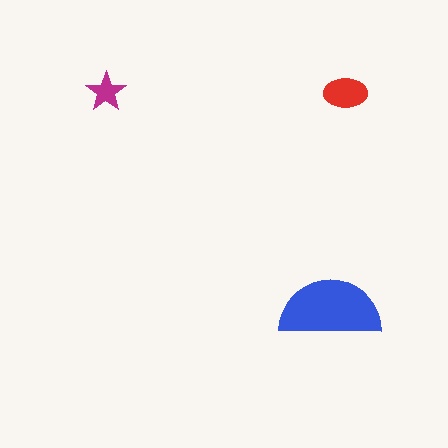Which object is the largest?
The blue semicircle.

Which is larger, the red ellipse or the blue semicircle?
The blue semicircle.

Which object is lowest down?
The blue semicircle is bottommost.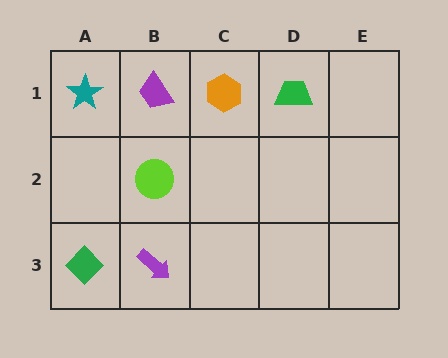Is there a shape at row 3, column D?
No, that cell is empty.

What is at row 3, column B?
A purple arrow.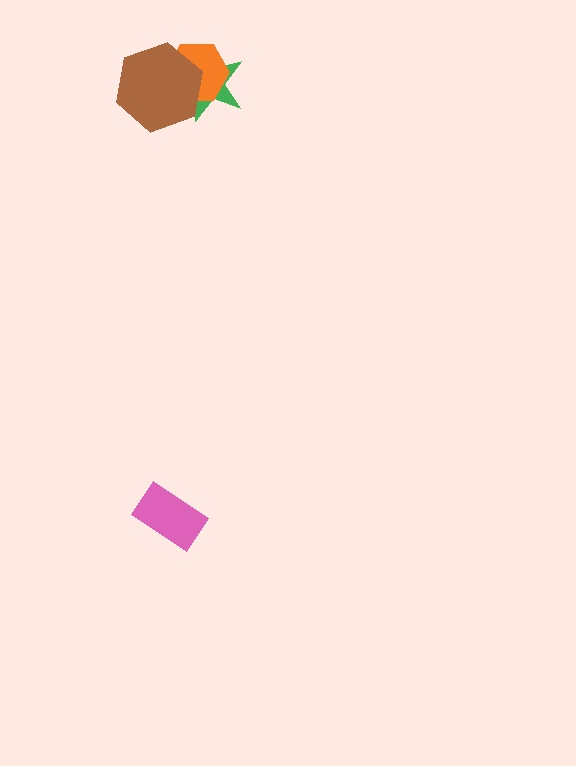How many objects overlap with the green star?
2 objects overlap with the green star.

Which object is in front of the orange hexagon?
The brown hexagon is in front of the orange hexagon.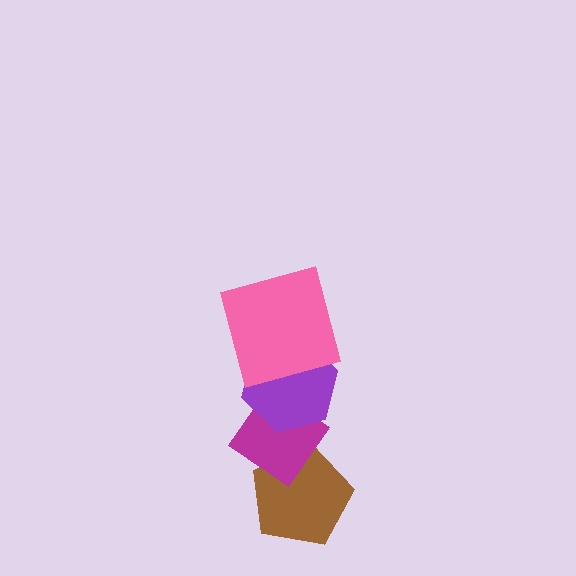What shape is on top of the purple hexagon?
The pink square is on top of the purple hexagon.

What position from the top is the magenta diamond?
The magenta diamond is 3rd from the top.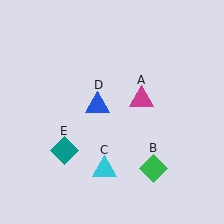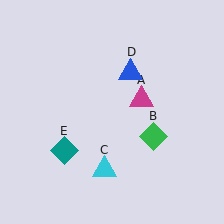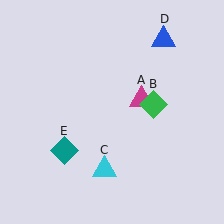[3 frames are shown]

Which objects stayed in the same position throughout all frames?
Magenta triangle (object A) and cyan triangle (object C) and teal diamond (object E) remained stationary.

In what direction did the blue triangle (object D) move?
The blue triangle (object D) moved up and to the right.